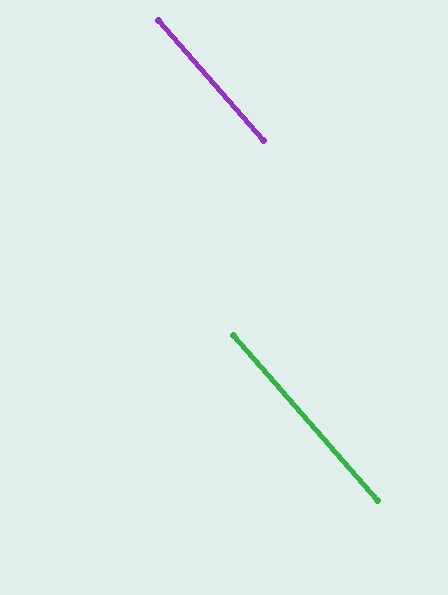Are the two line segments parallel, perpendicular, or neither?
Parallel — their directions differ by only 0.2°.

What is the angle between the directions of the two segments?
Approximately 0 degrees.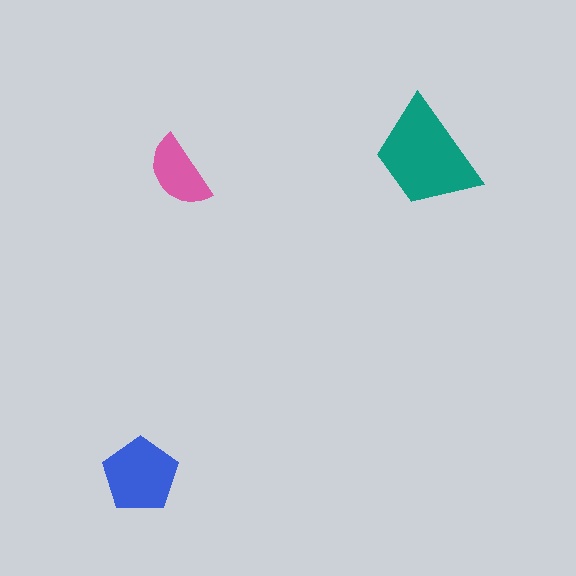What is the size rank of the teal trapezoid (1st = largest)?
1st.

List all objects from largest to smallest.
The teal trapezoid, the blue pentagon, the pink semicircle.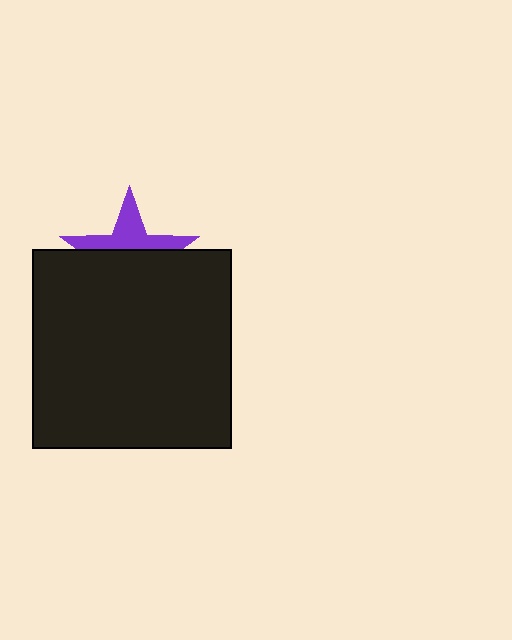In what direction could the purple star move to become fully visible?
The purple star could move up. That would shift it out from behind the black square entirely.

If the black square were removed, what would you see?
You would see the complete purple star.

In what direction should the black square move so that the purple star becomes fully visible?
The black square should move down. That is the shortest direction to clear the overlap and leave the purple star fully visible.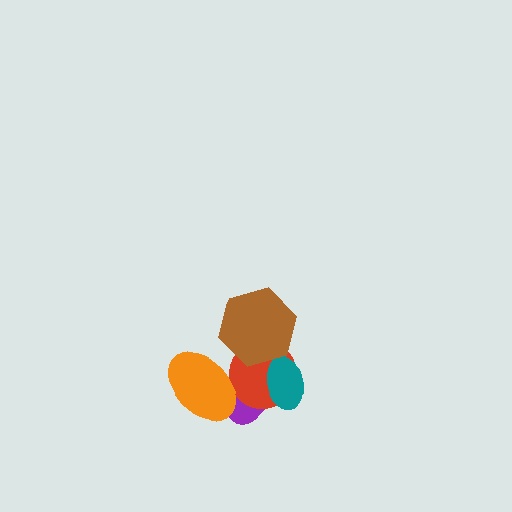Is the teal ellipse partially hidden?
No, no other shape covers it.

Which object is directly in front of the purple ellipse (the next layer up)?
The red circle is directly in front of the purple ellipse.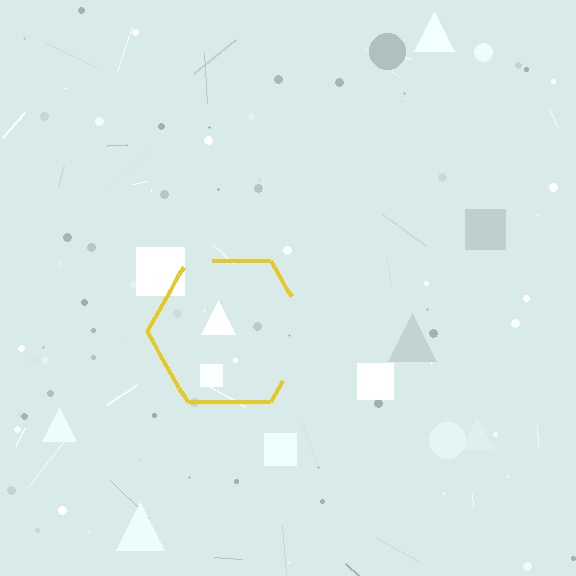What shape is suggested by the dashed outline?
The dashed outline suggests a hexagon.